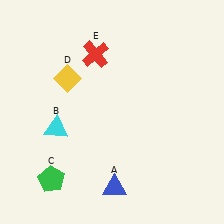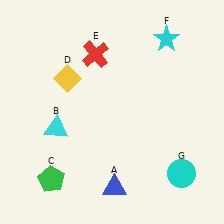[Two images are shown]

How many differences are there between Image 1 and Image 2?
There are 2 differences between the two images.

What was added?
A cyan star (F), a cyan circle (G) were added in Image 2.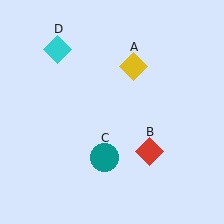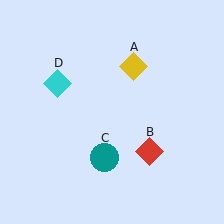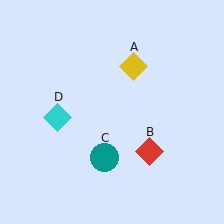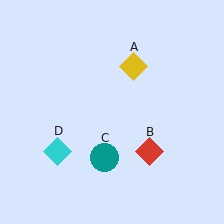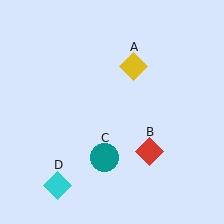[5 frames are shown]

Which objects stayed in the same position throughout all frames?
Yellow diamond (object A) and red diamond (object B) and teal circle (object C) remained stationary.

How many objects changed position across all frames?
1 object changed position: cyan diamond (object D).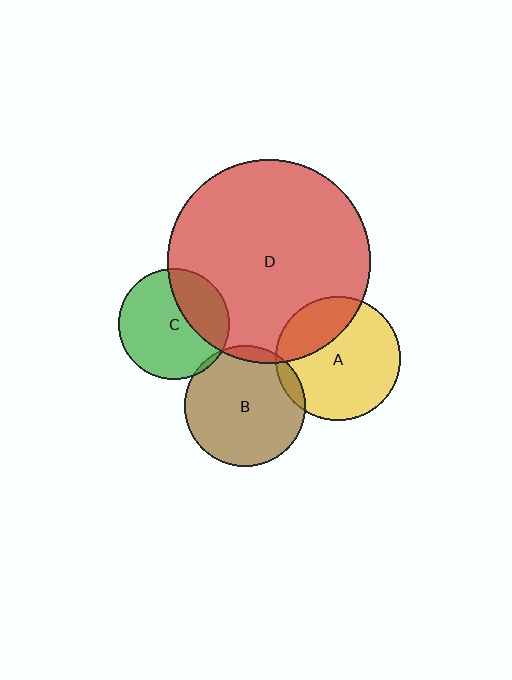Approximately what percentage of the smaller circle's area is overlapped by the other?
Approximately 5%.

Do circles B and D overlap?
Yes.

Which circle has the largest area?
Circle D (red).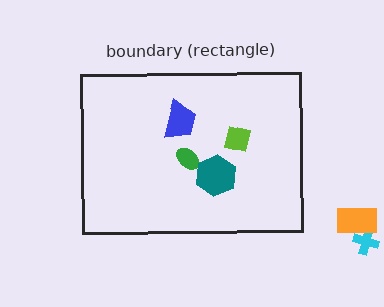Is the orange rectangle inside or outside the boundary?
Outside.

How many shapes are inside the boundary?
4 inside, 2 outside.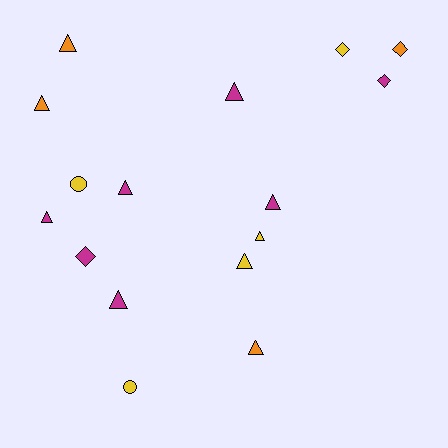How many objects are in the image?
There are 16 objects.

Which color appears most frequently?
Magenta, with 7 objects.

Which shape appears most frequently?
Triangle, with 10 objects.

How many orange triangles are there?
There are 3 orange triangles.